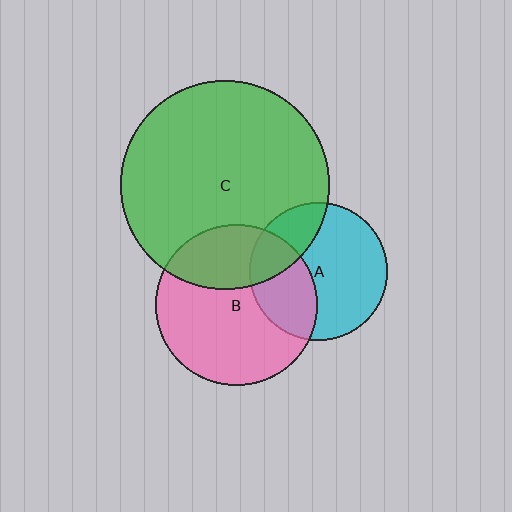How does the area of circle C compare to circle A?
Approximately 2.3 times.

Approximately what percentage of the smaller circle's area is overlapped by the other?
Approximately 25%.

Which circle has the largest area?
Circle C (green).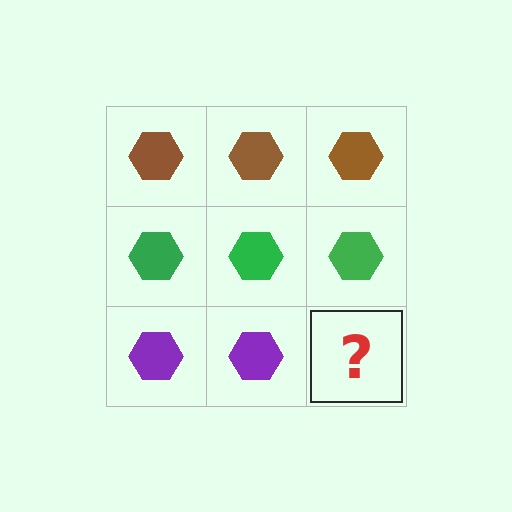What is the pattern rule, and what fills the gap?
The rule is that each row has a consistent color. The gap should be filled with a purple hexagon.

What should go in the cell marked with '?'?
The missing cell should contain a purple hexagon.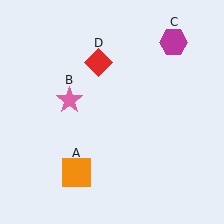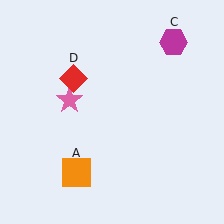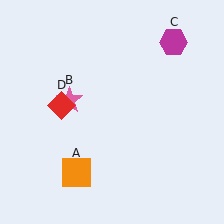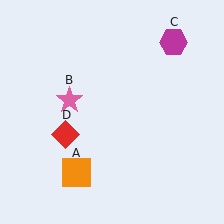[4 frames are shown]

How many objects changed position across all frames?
1 object changed position: red diamond (object D).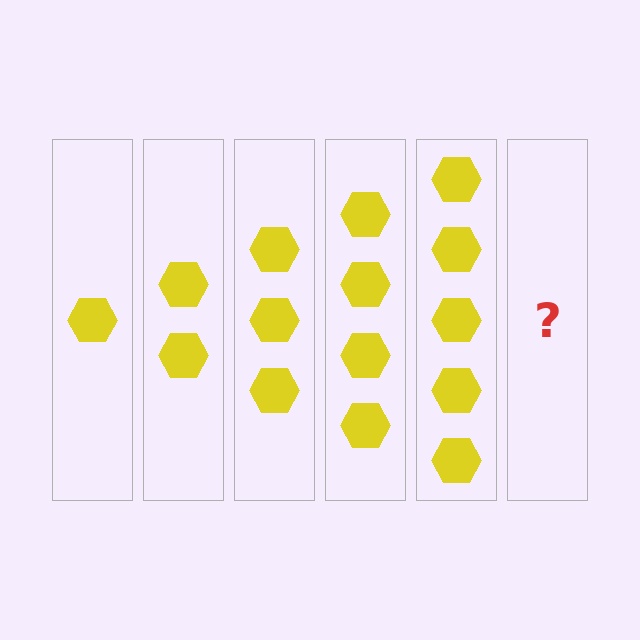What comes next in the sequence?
The next element should be 6 hexagons.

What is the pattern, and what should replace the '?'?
The pattern is that each step adds one more hexagon. The '?' should be 6 hexagons.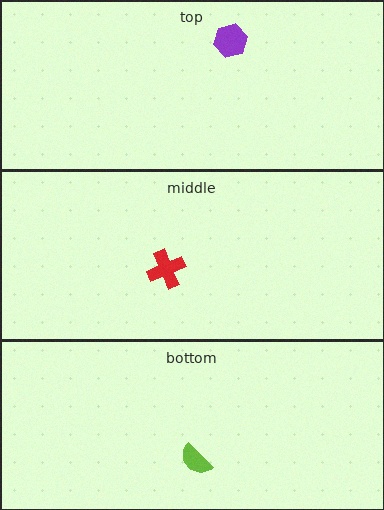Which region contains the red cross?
The middle region.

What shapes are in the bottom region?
The lime semicircle.